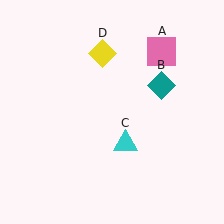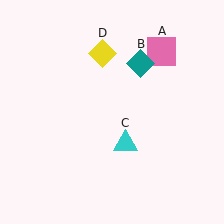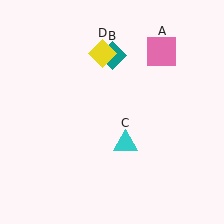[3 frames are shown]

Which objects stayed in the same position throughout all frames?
Pink square (object A) and cyan triangle (object C) and yellow diamond (object D) remained stationary.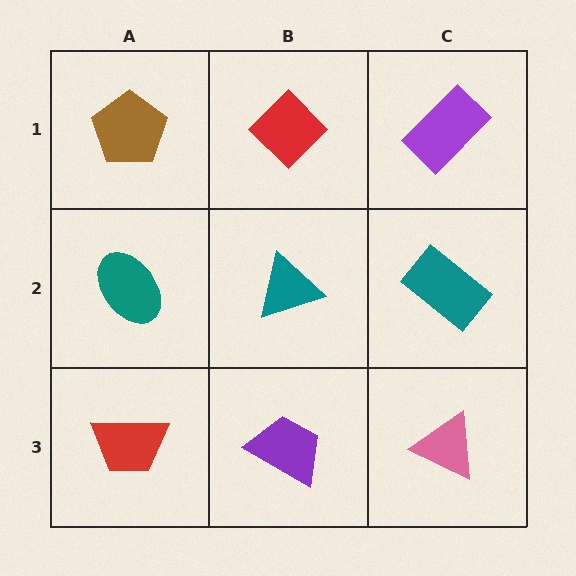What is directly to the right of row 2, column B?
A teal rectangle.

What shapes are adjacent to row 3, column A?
A teal ellipse (row 2, column A), a purple trapezoid (row 3, column B).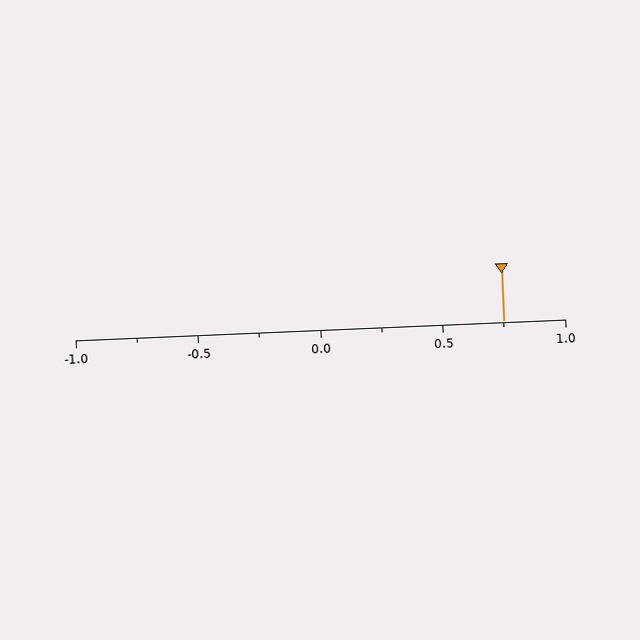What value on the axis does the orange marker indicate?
The marker indicates approximately 0.75.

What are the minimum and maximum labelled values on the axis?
The axis runs from -1.0 to 1.0.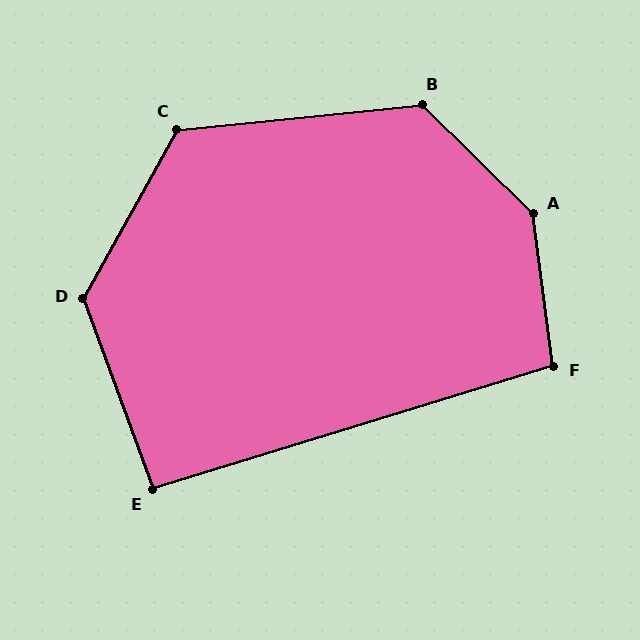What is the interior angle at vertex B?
Approximately 130 degrees (obtuse).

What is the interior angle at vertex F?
Approximately 99 degrees (obtuse).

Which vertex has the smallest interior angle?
E, at approximately 93 degrees.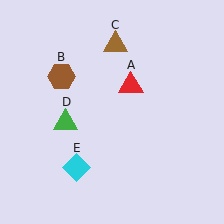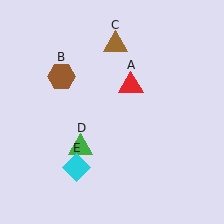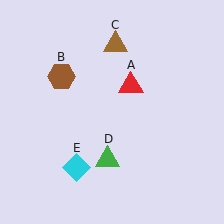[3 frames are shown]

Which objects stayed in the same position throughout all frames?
Red triangle (object A) and brown hexagon (object B) and brown triangle (object C) and cyan diamond (object E) remained stationary.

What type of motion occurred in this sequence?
The green triangle (object D) rotated counterclockwise around the center of the scene.